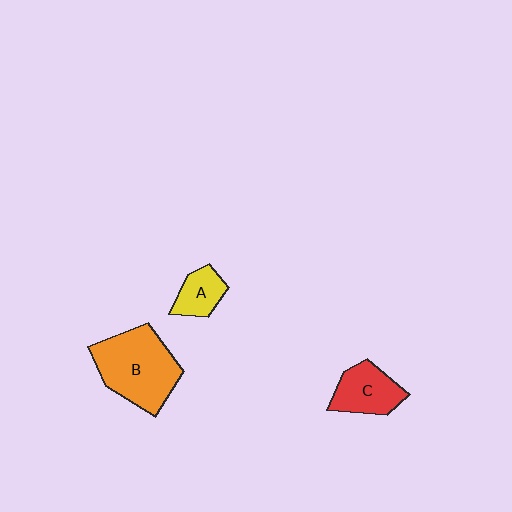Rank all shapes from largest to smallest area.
From largest to smallest: B (orange), C (red), A (yellow).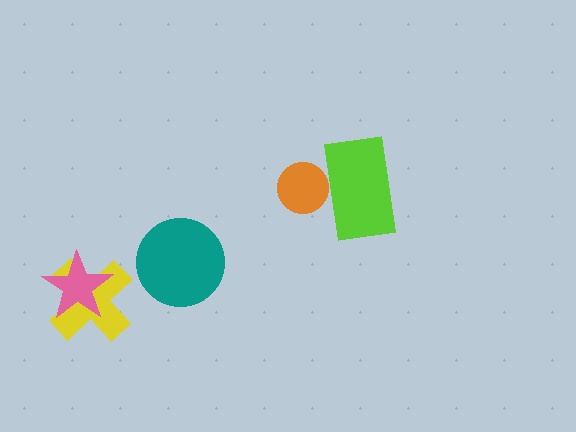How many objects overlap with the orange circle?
1 object overlaps with the orange circle.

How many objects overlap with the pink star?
1 object overlaps with the pink star.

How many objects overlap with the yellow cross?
1 object overlaps with the yellow cross.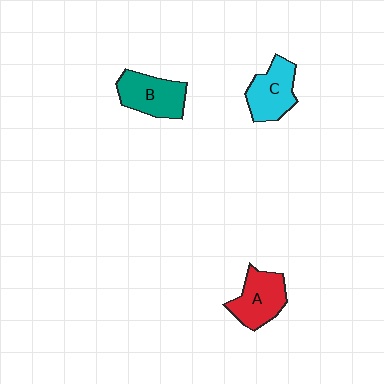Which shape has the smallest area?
Shape C (cyan).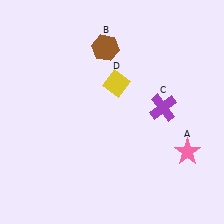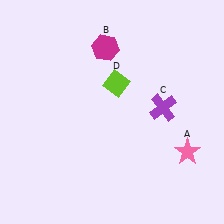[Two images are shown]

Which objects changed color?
B changed from brown to magenta. D changed from yellow to lime.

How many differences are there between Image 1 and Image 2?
There are 2 differences between the two images.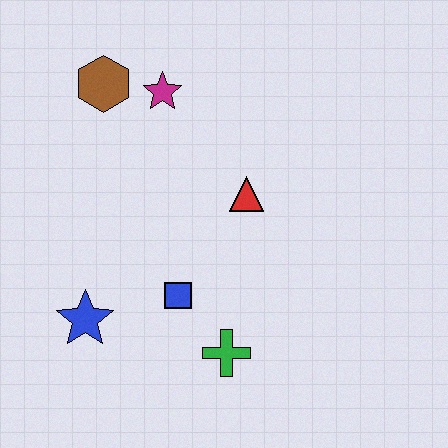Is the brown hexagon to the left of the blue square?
Yes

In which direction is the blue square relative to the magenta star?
The blue square is below the magenta star.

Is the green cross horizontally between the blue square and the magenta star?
No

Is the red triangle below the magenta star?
Yes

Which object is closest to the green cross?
The blue square is closest to the green cross.